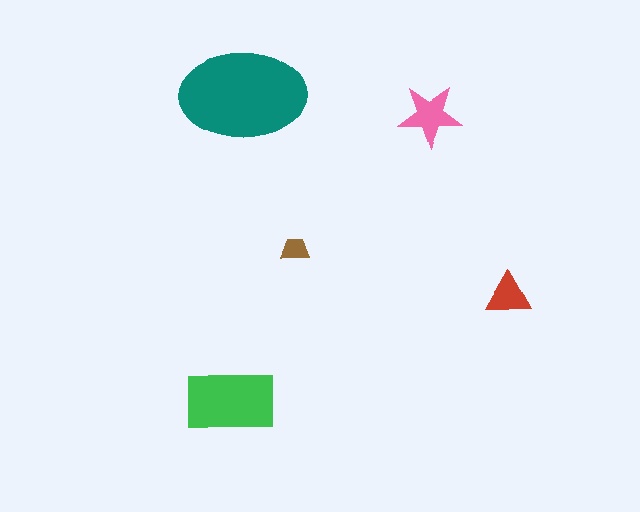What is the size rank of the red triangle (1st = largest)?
4th.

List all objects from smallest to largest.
The brown trapezoid, the red triangle, the pink star, the green rectangle, the teal ellipse.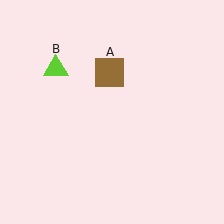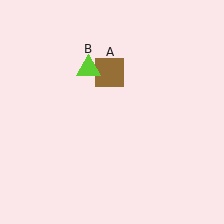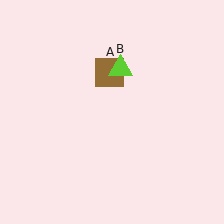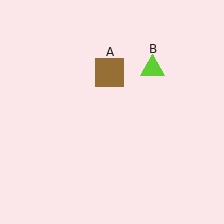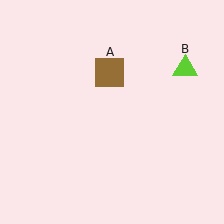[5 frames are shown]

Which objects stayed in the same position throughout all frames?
Brown square (object A) remained stationary.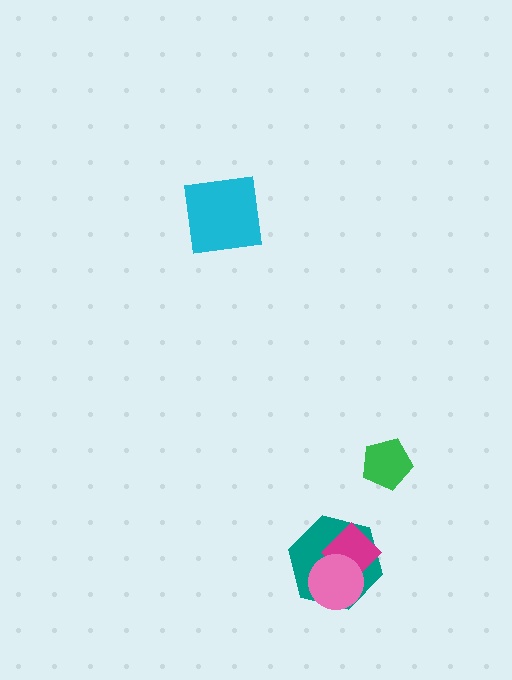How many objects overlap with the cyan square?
0 objects overlap with the cyan square.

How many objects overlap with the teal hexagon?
2 objects overlap with the teal hexagon.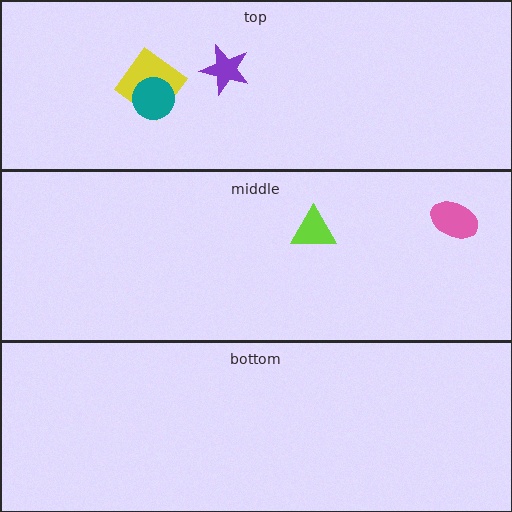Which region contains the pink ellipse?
The middle region.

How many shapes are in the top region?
3.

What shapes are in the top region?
The yellow diamond, the purple star, the teal circle.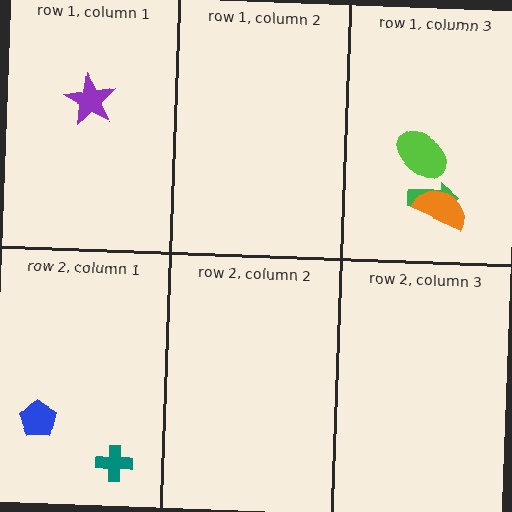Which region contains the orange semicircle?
The row 1, column 3 region.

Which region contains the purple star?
The row 1, column 1 region.